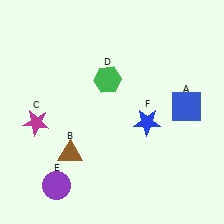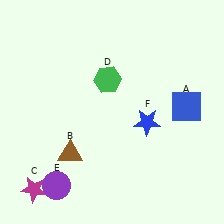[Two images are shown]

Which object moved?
The magenta star (C) moved down.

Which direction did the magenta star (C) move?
The magenta star (C) moved down.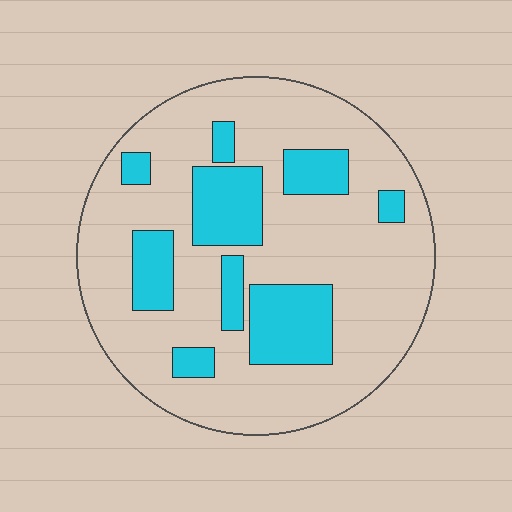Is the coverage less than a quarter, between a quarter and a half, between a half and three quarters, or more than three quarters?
Less than a quarter.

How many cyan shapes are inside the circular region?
9.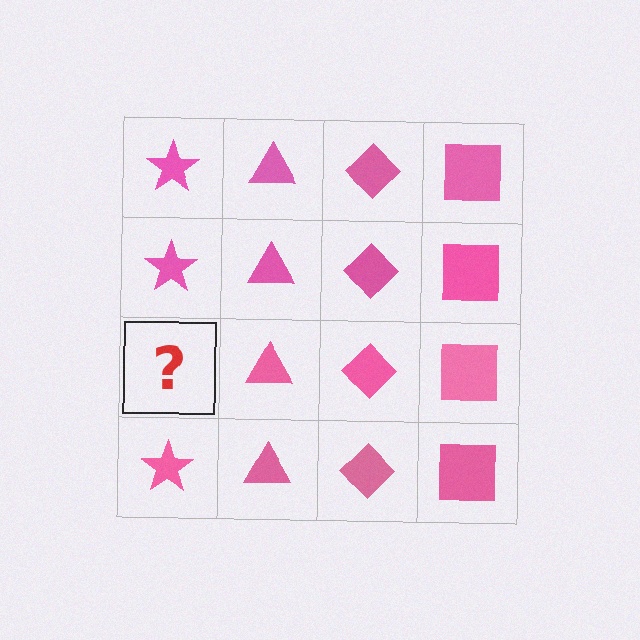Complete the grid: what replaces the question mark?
The question mark should be replaced with a pink star.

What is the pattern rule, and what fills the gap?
The rule is that each column has a consistent shape. The gap should be filled with a pink star.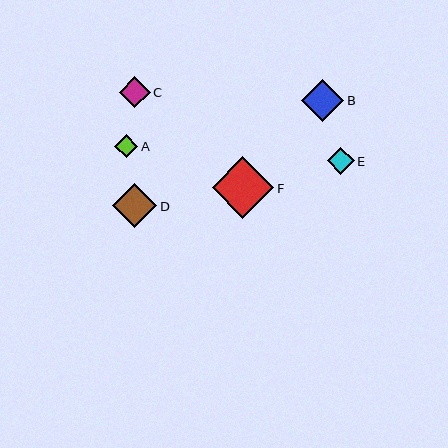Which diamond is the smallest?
Diamond A is the smallest with a size of approximately 23 pixels.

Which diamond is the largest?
Diamond F is the largest with a size of approximately 61 pixels.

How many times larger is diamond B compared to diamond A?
Diamond B is approximately 1.9 times the size of diamond A.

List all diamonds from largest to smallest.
From largest to smallest: F, D, B, C, E, A.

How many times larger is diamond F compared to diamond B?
Diamond F is approximately 1.5 times the size of diamond B.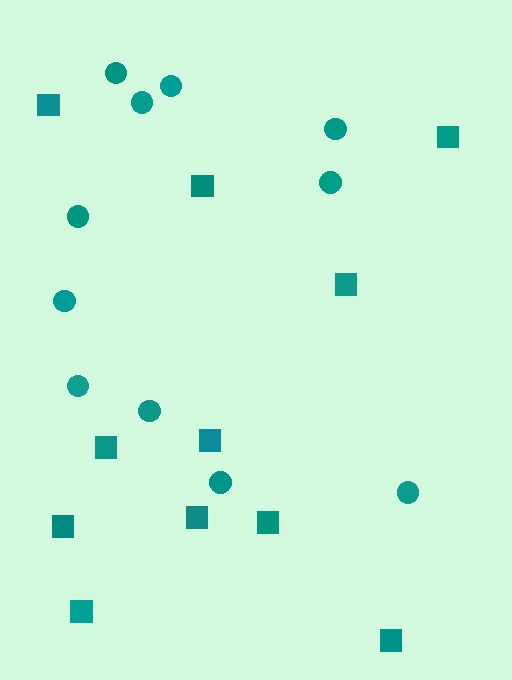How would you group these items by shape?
There are 2 groups: one group of squares (11) and one group of circles (11).